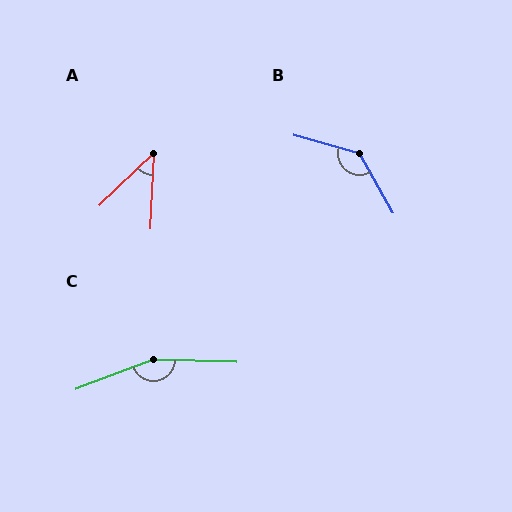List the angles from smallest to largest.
A (43°), B (135°), C (158°).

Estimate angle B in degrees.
Approximately 135 degrees.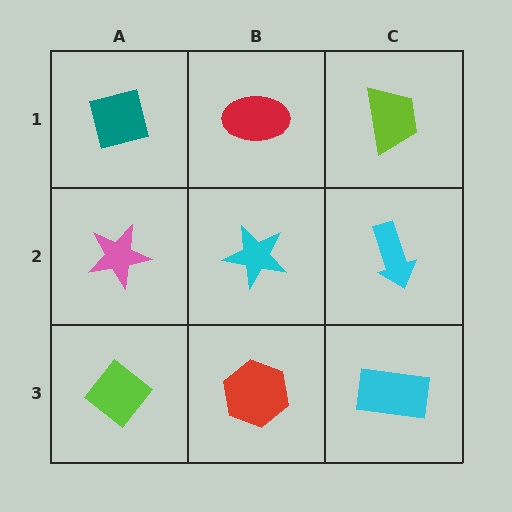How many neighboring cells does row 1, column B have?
3.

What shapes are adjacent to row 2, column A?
A teal square (row 1, column A), a lime diamond (row 3, column A), a cyan star (row 2, column B).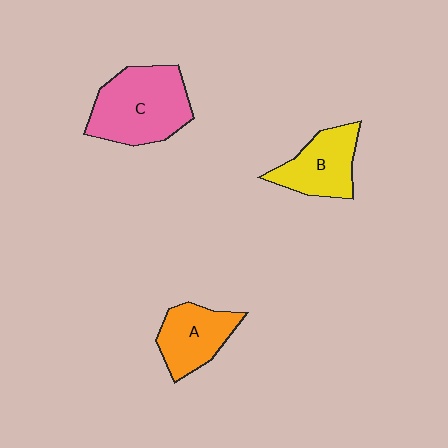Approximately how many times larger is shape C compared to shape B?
Approximately 1.5 times.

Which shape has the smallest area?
Shape A (orange).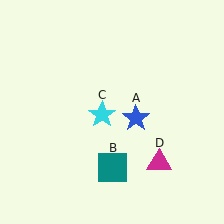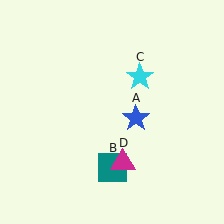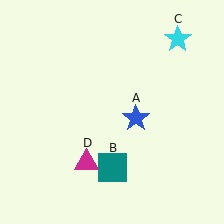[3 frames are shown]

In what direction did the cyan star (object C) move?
The cyan star (object C) moved up and to the right.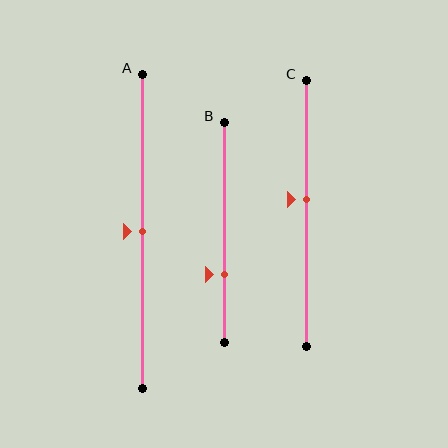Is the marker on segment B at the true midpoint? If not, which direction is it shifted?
No, the marker on segment B is shifted downward by about 19% of the segment length.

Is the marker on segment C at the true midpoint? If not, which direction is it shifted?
No, the marker on segment C is shifted upward by about 5% of the segment length.